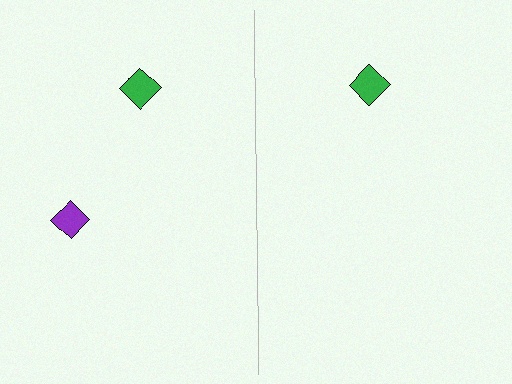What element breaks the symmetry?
A purple diamond is missing from the right side.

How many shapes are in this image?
There are 3 shapes in this image.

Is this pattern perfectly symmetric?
No, the pattern is not perfectly symmetric. A purple diamond is missing from the right side.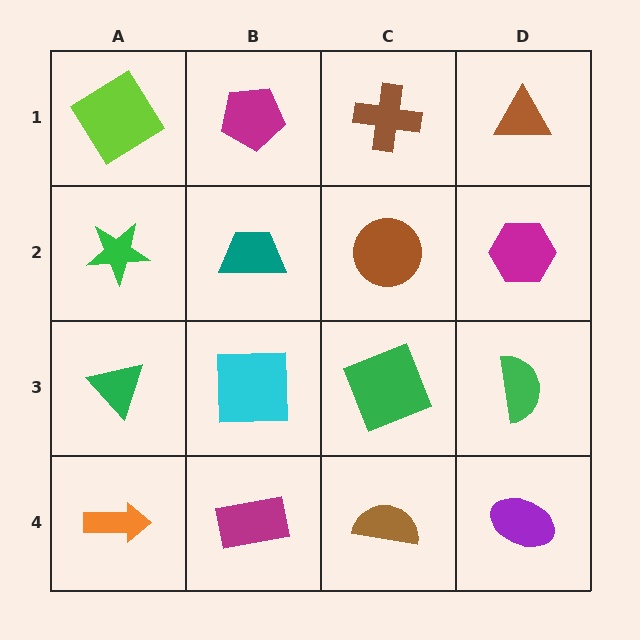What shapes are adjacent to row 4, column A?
A green triangle (row 3, column A), a magenta rectangle (row 4, column B).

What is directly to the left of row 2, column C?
A teal trapezoid.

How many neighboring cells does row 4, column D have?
2.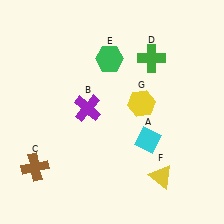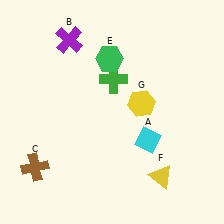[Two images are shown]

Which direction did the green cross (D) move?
The green cross (D) moved left.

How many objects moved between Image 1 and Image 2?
2 objects moved between the two images.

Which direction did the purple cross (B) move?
The purple cross (B) moved up.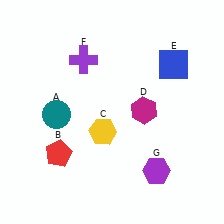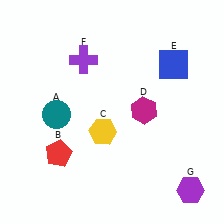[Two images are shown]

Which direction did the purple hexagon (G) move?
The purple hexagon (G) moved right.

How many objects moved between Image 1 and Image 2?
1 object moved between the two images.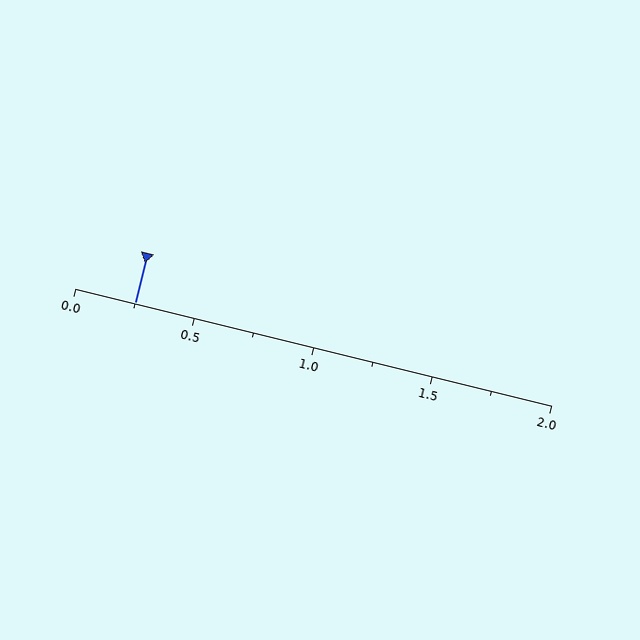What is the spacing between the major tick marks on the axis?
The major ticks are spaced 0.5 apart.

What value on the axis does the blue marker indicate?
The marker indicates approximately 0.25.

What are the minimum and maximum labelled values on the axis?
The axis runs from 0.0 to 2.0.